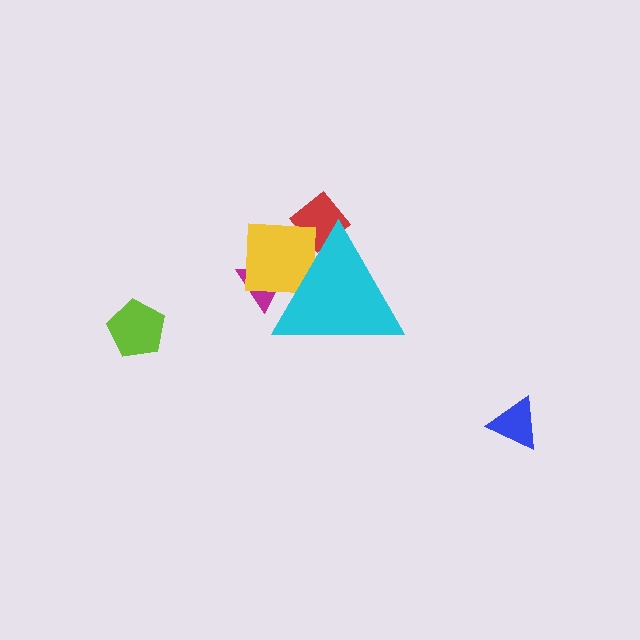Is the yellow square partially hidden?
Yes, the yellow square is partially hidden behind the cyan triangle.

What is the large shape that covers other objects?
A cyan triangle.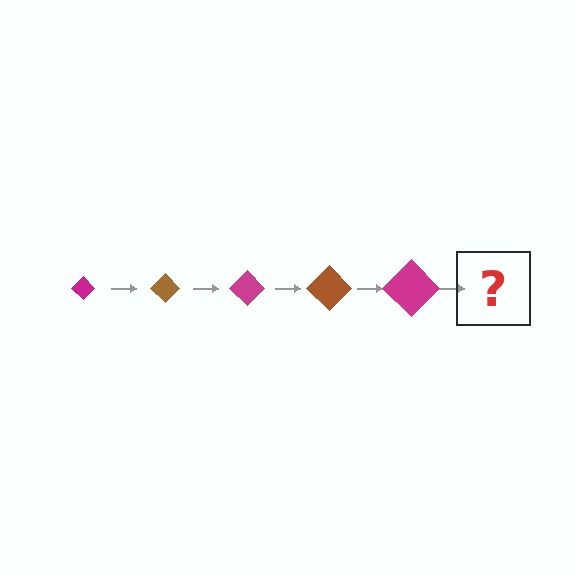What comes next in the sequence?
The next element should be a brown diamond, larger than the previous one.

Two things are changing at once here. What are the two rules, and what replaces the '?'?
The two rules are that the diamond grows larger each step and the color cycles through magenta and brown. The '?' should be a brown diamond, larger than the previous one.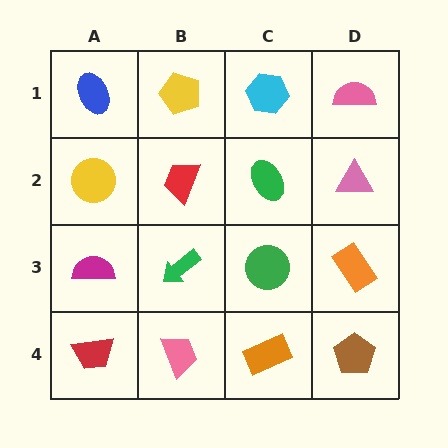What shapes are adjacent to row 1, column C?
A green ellipse (row 2, column C), a yellow pentagon (row 1, column B), a pink semicircle (row 1, column D).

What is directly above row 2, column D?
A pink semicircle.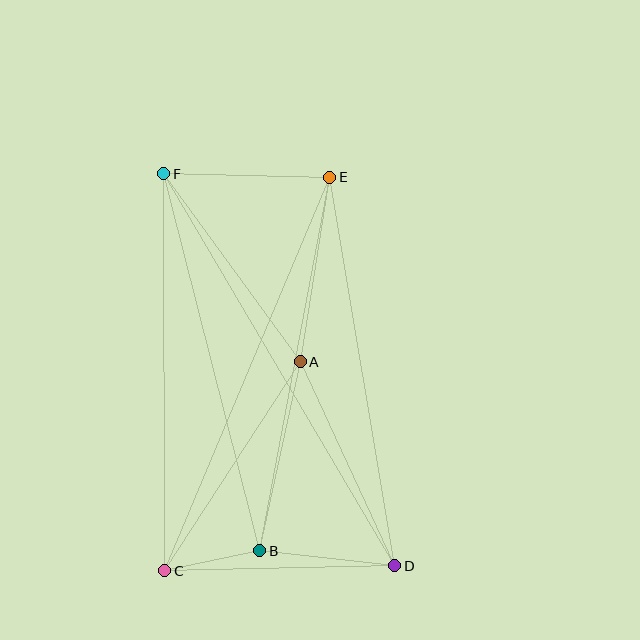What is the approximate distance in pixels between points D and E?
The distance between D and E is approximately 394 pixels.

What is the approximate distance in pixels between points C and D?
The distance between C and D is approximately 230 pixels.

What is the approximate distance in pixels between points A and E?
The distance between A and E is approximately 187 pixels.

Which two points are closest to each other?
Points B and C are closest to each other.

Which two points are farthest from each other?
Points D and F are farthest from each other.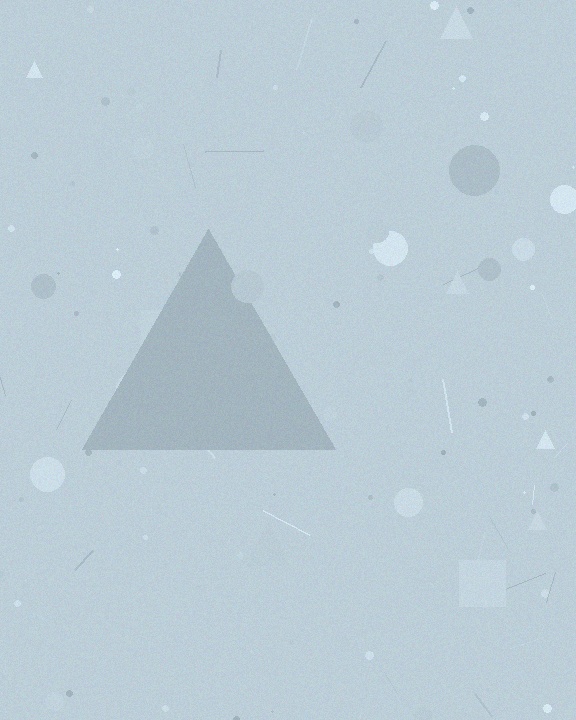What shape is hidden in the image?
A triangle is hidden in the image.